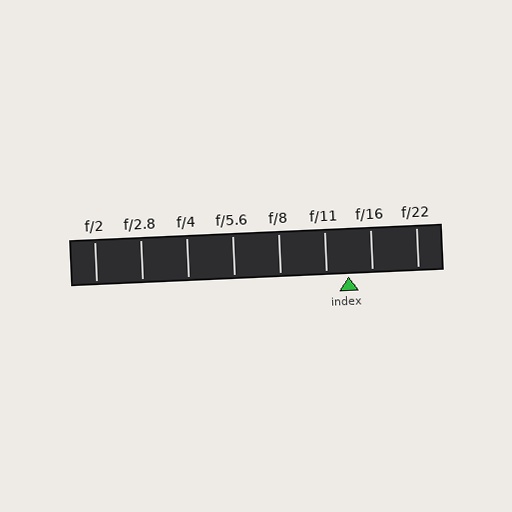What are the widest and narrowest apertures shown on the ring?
The widest aperture shown is f/2 and the narrowest is f/22.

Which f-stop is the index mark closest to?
The index mark is closest to f/11.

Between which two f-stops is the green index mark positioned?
The index mark is between f/11 and f/16.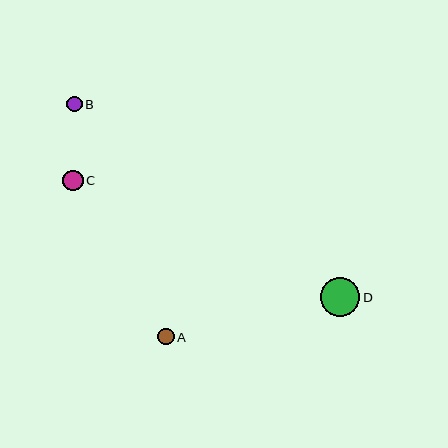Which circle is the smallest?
Circle B is the smallest with a size of approximately 16 pixels.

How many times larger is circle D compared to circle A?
Circle D is approximately 2.4 times the size of circle A.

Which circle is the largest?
Circle D is the largest with a size of approximately 39 pixels.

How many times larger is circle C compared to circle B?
Circle C is approximately 1.3 times the size of circle B.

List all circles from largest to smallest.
From largest to smallest: D, C, A, B.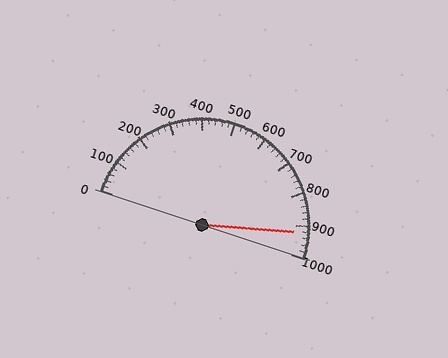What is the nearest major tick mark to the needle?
The nearest major tick mark is 900.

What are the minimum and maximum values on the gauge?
The gauge ranges from 0 to 1000.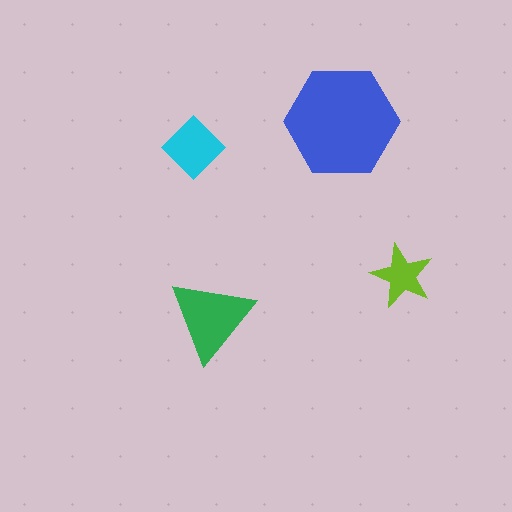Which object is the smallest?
The lime star.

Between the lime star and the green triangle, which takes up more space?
The green triangle.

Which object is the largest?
The blue hexagon.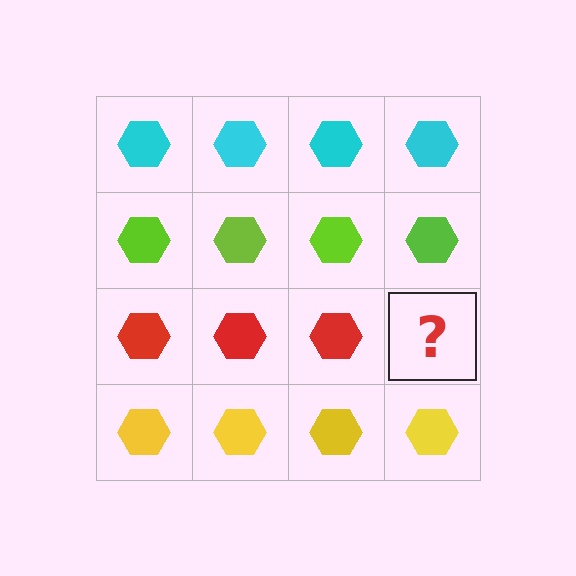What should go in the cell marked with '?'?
The missing cell should contain a red hexagon.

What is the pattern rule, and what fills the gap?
The rule is that each row has a consistent color. The gap should be filled with a red hexagon.